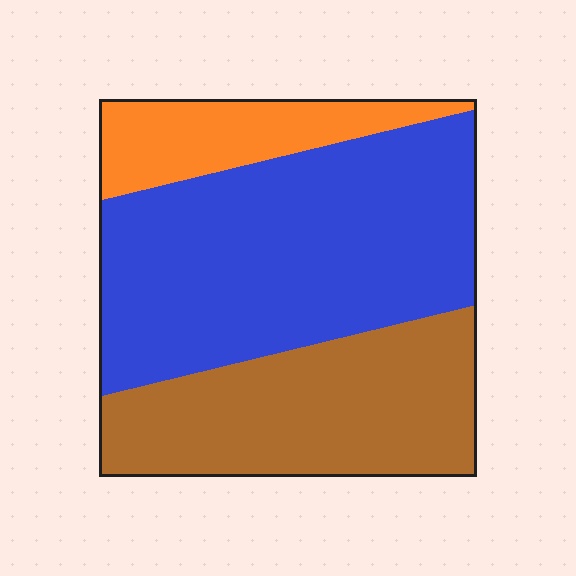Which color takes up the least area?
Orange, at roughly 15%.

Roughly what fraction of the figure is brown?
Brown takes up about one third (1/3) of the figure.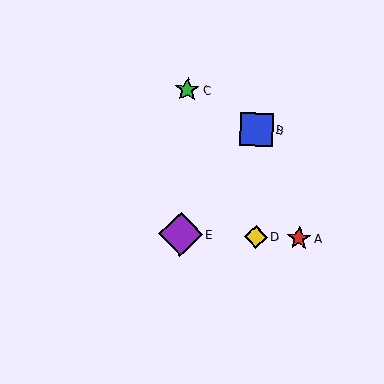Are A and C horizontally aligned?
No, A is at y≈239 and C is at y≈90.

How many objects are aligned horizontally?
3 objects (A, D, E) are aligned horizontally.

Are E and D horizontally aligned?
Yes, both are at y≈234.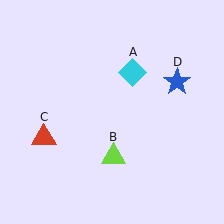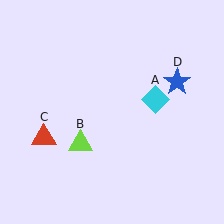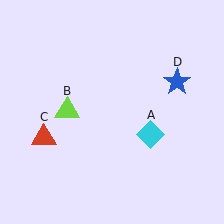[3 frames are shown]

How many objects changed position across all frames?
2 objects changed position: cyan diamond (object A), lime triangle (object B).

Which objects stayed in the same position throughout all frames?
Red triangle (object C) and blue star (object D) remained stationary.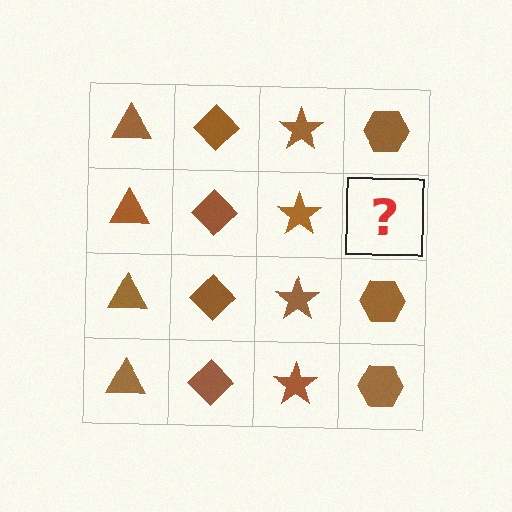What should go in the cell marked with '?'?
The missing cell should contain a brown hexagon.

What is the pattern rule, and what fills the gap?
The rule is that each column has a consistent shape. The gap should be filled with a brown hexagon.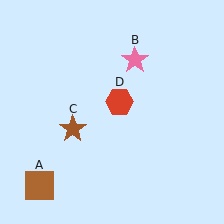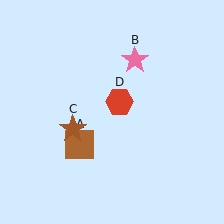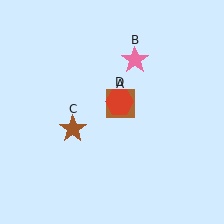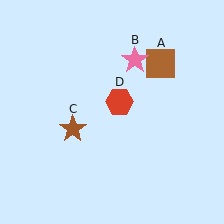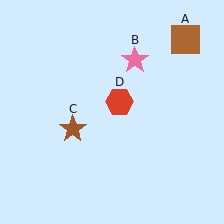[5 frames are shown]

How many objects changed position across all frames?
1 object changed position: brown square (object A).